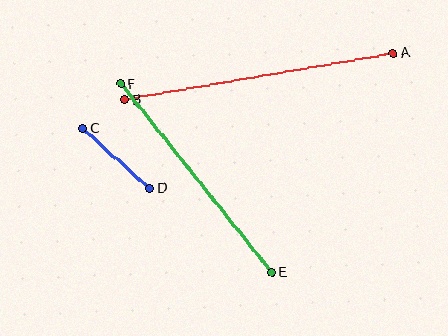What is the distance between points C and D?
The distance is approximately 90 pixels.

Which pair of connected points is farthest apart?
Points A and B are farthest apart.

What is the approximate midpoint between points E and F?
The midpoint is at approximately (196, 178) pixels.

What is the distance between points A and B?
The distance is approximately 273 pixels.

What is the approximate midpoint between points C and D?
The midpoint is at approximately (116, 159) pixels.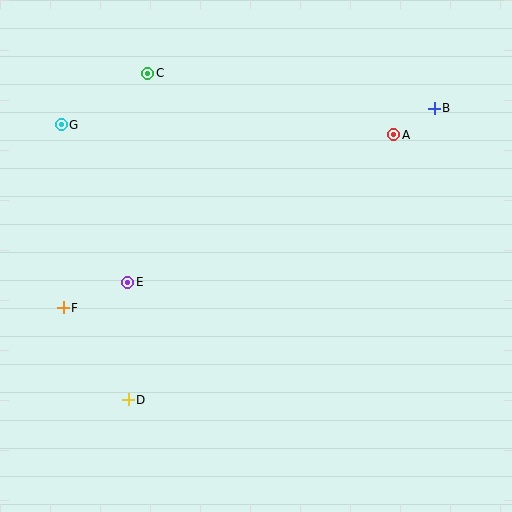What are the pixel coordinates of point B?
Point B is at (434, 108).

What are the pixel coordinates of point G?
Point G is at (61, 125).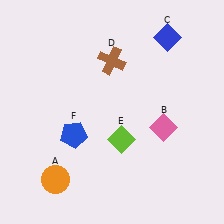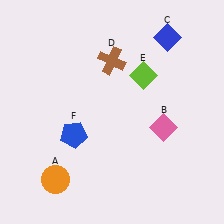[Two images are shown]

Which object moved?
The lime diamond (E) moved up.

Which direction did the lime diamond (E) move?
The lime diamond (E) moved up.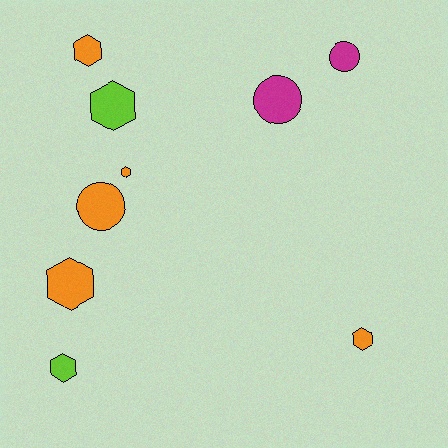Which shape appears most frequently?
Hexagon, with 6 objects.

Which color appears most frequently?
Orange, with 5 objects.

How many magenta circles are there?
There are 2 magenta circles.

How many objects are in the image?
There are 9 objects.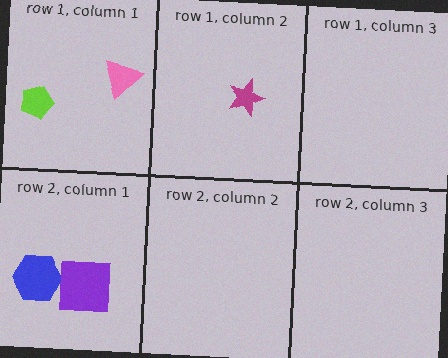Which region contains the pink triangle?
The row 1, column 1 region.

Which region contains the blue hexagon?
The row 2, column 1 region.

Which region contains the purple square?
The row 2, column 1 region.